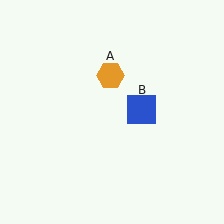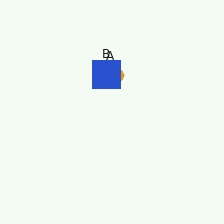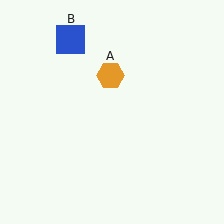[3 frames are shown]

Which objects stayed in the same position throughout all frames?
Orange hexagon (object A) remained stationary.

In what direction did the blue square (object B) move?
The blue square (object B) moved up and to the left.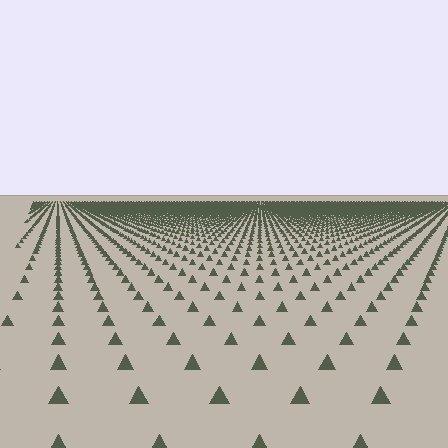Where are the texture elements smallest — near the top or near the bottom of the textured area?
Near the top.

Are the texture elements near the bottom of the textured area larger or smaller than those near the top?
Larger. Near the bottom, elements are closer to the viewer and appear at a bigger on-screen size.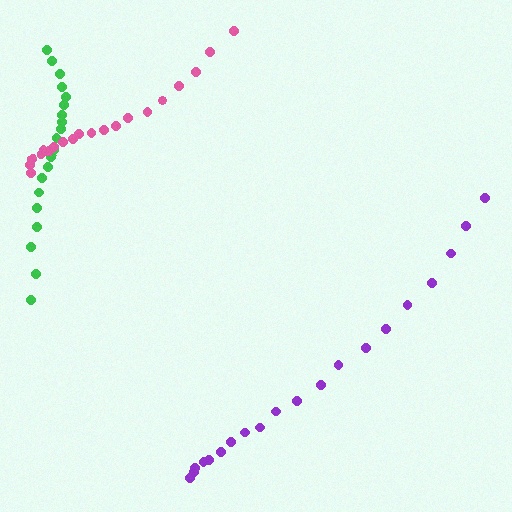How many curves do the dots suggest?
There are 3 distinct paths.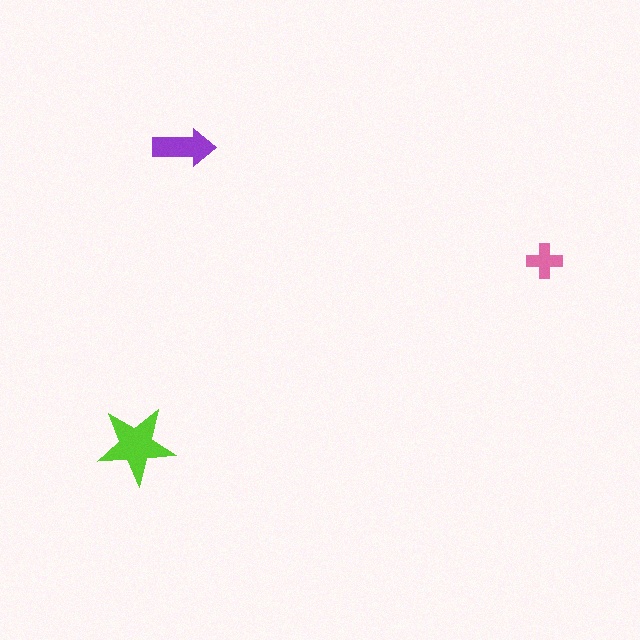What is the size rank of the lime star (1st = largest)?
1st.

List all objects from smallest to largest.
The pink cross, the purple arrow, the lime star.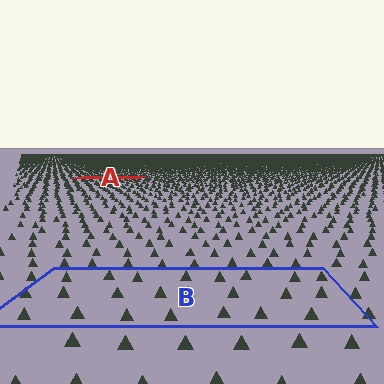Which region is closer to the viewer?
Region B is closer. The texture elements there are larger and more spread out.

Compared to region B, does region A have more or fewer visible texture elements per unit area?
Region A has more texture elements per unit area — they are packed more densely because it is farther away.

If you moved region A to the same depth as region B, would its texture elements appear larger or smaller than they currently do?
They would appear larger. At a closer depth, the same texture elements are projected at a bigger on-screen size.